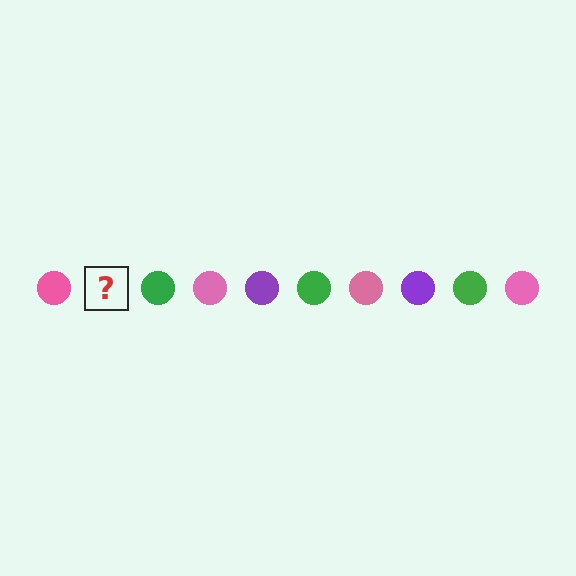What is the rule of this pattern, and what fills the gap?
The rule is that the pattern cycles through pink, purple, green circles. The gap should be filled with a purple circle.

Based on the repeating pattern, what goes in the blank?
The blank should be a purple circle.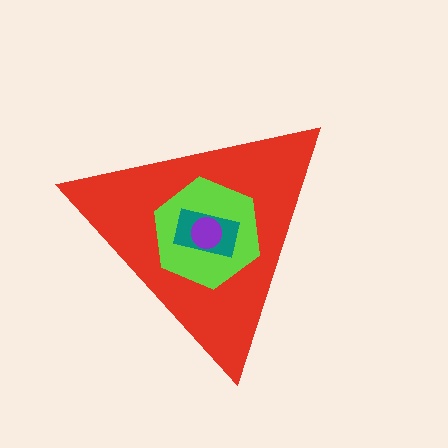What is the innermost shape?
The purple circle.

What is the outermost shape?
The red triangle.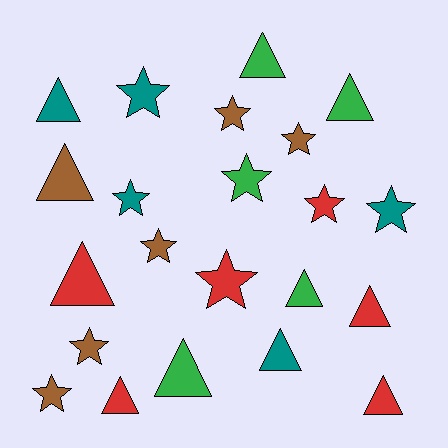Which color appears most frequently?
Brown, with 6 objects.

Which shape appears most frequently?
Triangle, with 11 objects.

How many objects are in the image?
There are 22 objects.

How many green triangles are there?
There are 4 green triangles.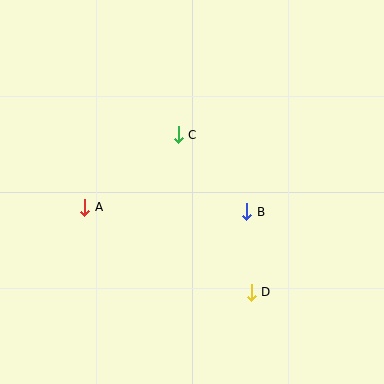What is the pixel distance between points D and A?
The distance between D and A is 187 pixels.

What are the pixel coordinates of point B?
Point B is at (247, 212).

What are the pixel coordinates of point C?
Point C is at (178, 135).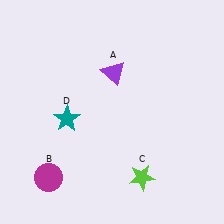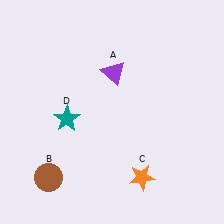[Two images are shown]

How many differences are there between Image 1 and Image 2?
There are 2 differences between the two images.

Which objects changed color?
B changed from magenta to brown. C changed from lime to orange.